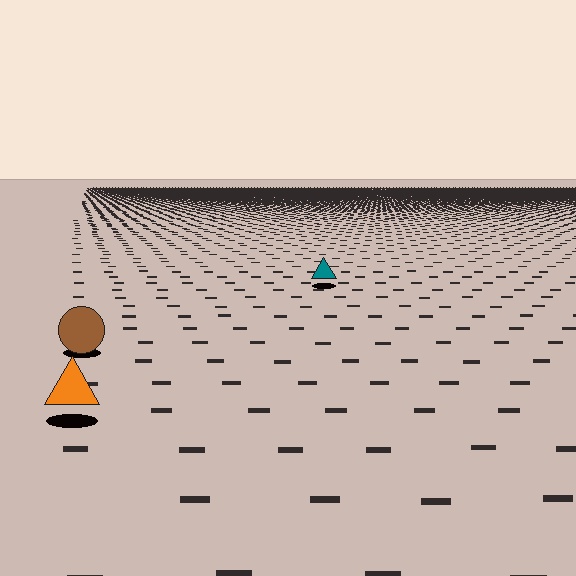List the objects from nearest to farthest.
From nearest to farthest: the orange triangle, the brown circle, the teal triangle.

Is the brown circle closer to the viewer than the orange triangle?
No. The orange triangle is closer — you can tell from the texture gradient: the ground texture is coarser near it.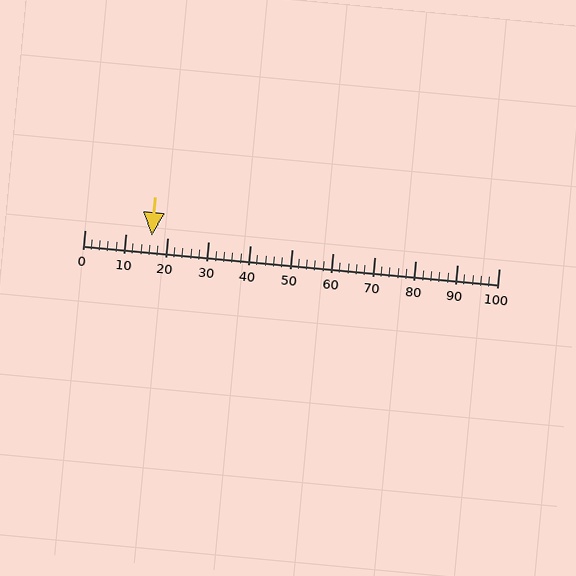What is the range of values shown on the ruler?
The ruler shows values from 0 to 100.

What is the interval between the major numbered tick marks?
The major tick marks are spaced 10 units apart.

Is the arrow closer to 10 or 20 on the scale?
The arrow is closer to 20.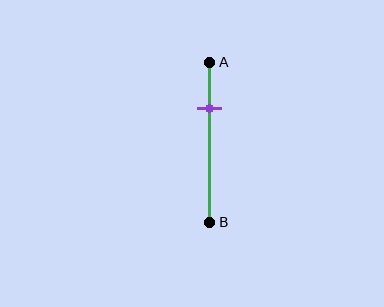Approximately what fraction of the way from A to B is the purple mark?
The purple mark is approximately 30% of the way from A to B.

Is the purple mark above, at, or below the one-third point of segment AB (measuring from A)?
The purple mark is above the one-third point of segment AB.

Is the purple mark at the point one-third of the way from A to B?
No, the mark is at about 30% from A, not at the 33% one-third point.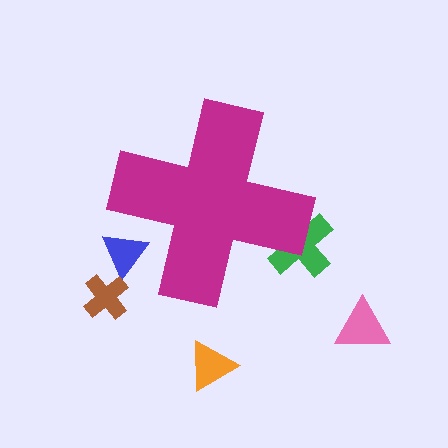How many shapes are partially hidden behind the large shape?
2 shapes are partially hidden.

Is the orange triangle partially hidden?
No, the orange triangle is fully visible.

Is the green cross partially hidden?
Yes, the green cross is partially hidden behind the magenta cross.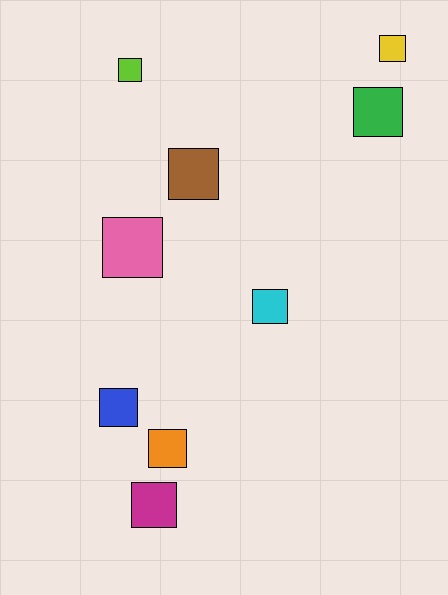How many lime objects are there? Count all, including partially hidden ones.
There is 1 lime object.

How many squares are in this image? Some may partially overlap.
There are 9 squares.